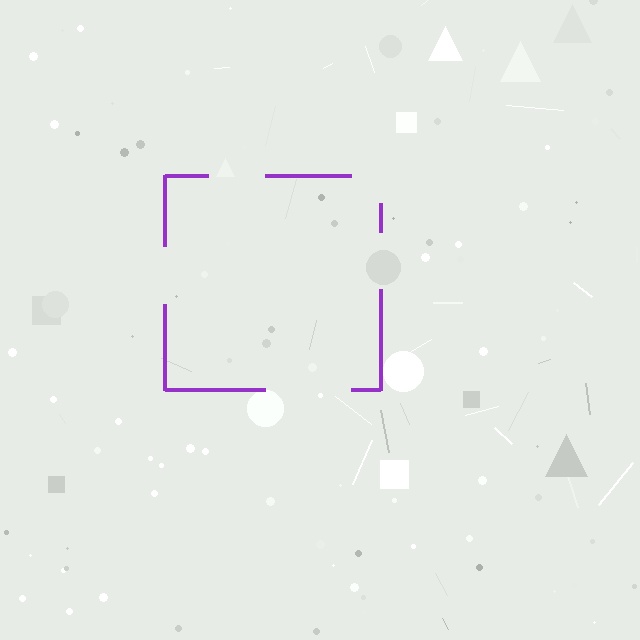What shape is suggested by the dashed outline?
The dashed outline suggests a square.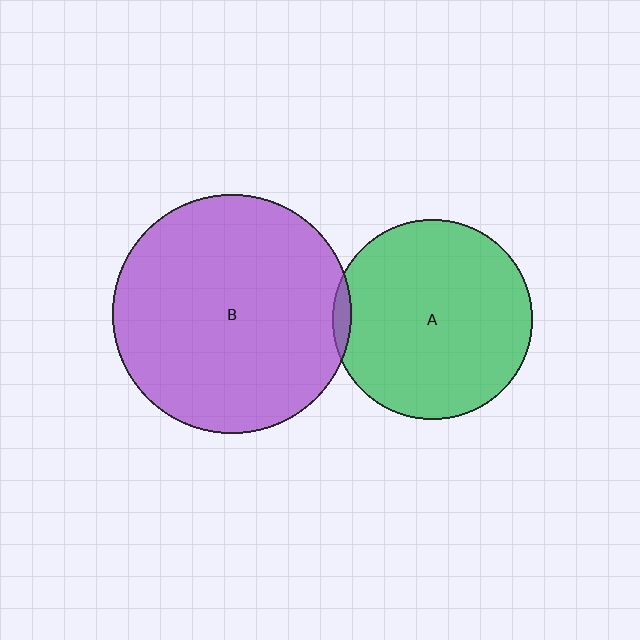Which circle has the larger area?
Circle B (purple).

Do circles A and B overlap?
Yes.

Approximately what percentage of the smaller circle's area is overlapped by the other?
Approximately 5%.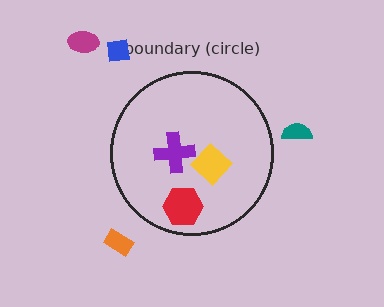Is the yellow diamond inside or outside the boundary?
Inside.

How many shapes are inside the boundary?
3 inside, 4 outside.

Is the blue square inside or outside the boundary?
Outside.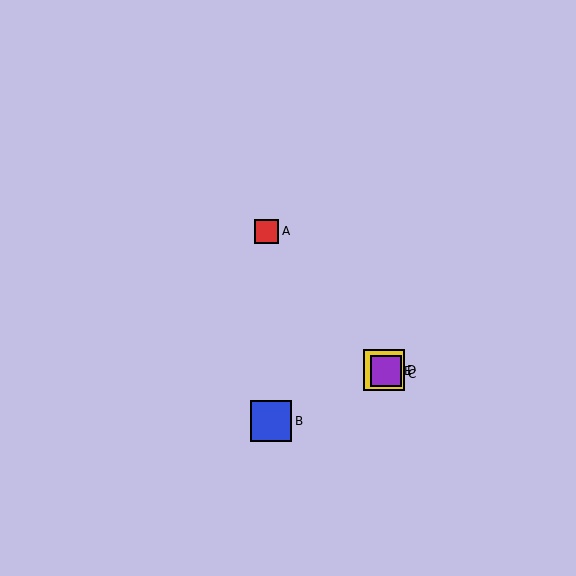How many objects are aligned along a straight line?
3 objects (C, D, E) are aligned along a straight line.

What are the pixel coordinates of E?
Object E is at (386, 371).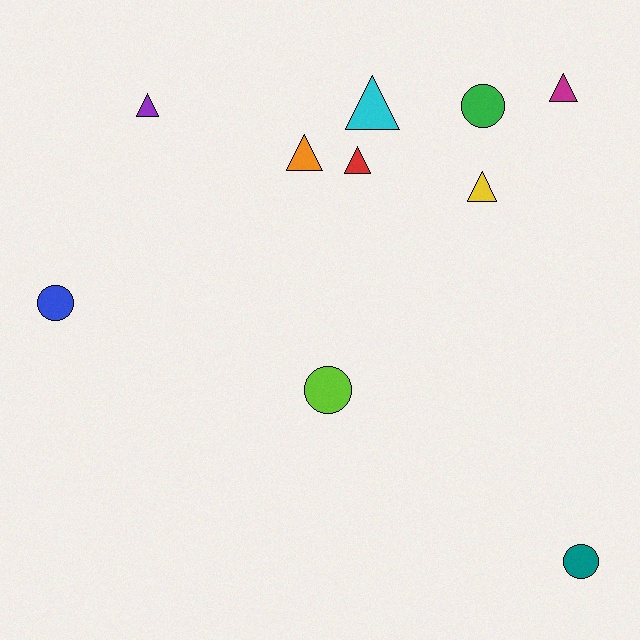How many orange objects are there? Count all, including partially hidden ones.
There is 1 orange object.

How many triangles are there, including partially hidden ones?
There are 6 triangles.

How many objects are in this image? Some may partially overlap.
There are 10 objects.